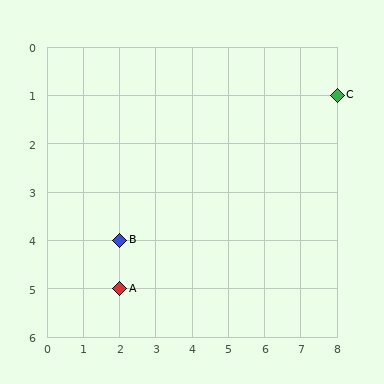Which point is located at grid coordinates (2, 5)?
Point A is at (2, 5).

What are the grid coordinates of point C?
Point C is at grid coordinates (8, 1).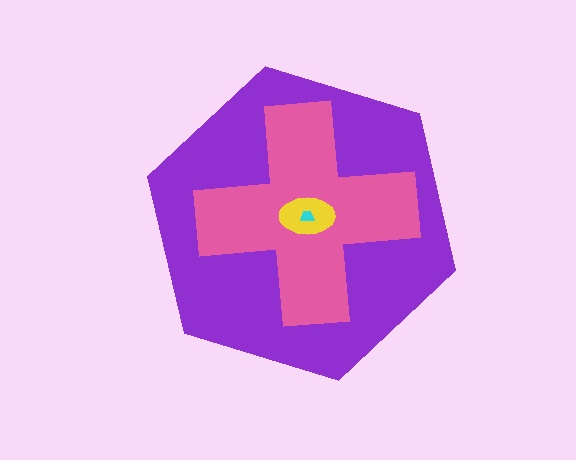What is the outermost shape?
The purple hexagon.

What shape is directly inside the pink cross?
The yellow ellipse.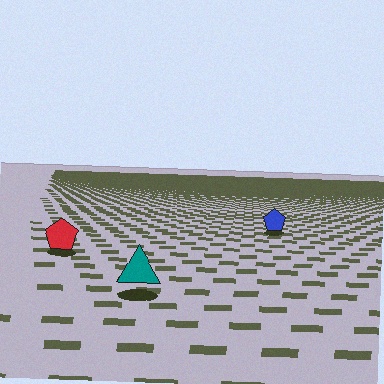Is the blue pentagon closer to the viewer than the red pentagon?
No. The red pentagon is closer — you can tell from the texture gradient: the ground texture is coarser near it.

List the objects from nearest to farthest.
From nearest to farthest: the teal triangle, the red pentagon, the blue pentagon.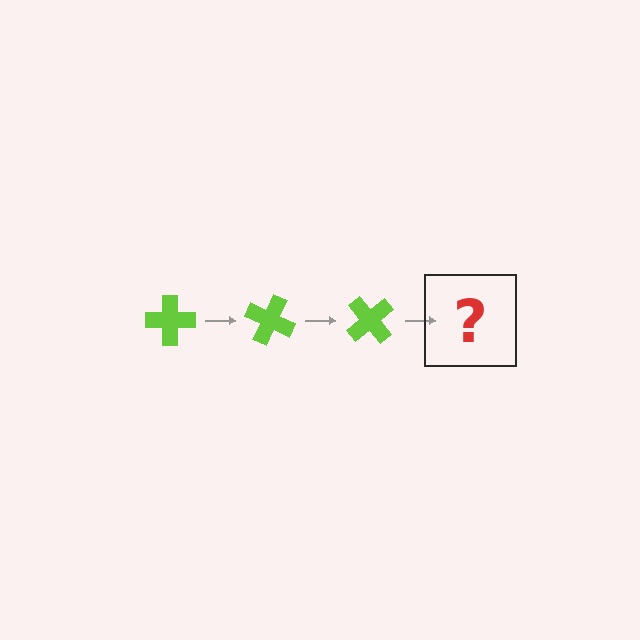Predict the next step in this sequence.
The next step is a lime cross rotated 75 degrees.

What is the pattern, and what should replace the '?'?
The pattern is that the cross rotates 25 degrees each step. The '?' should be a lime cross rotated 75 degrees.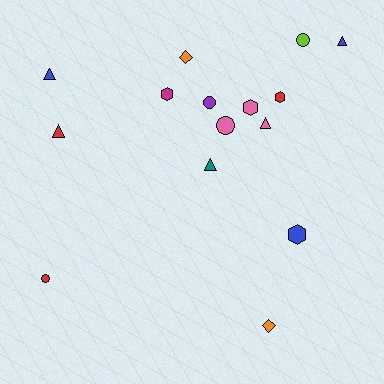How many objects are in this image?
There are 15 objects.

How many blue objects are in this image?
There are 3 blue objects.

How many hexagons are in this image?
There are 4 hexagons.